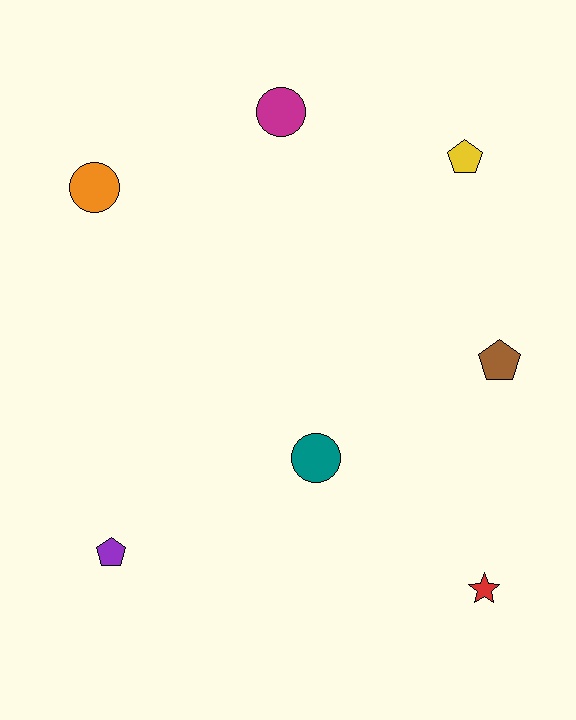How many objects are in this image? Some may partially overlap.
There are 7 objects.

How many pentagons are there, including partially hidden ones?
There are 3 pentagons.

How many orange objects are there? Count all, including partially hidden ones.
There is 1 orange object.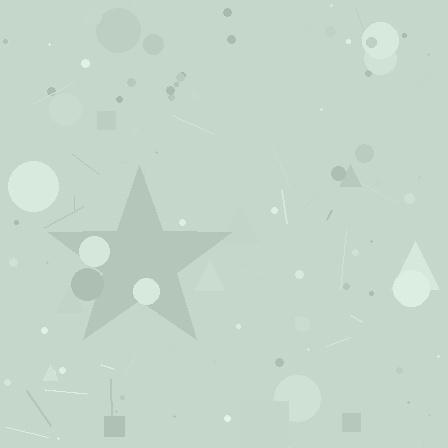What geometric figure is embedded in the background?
A star is embedded in the background.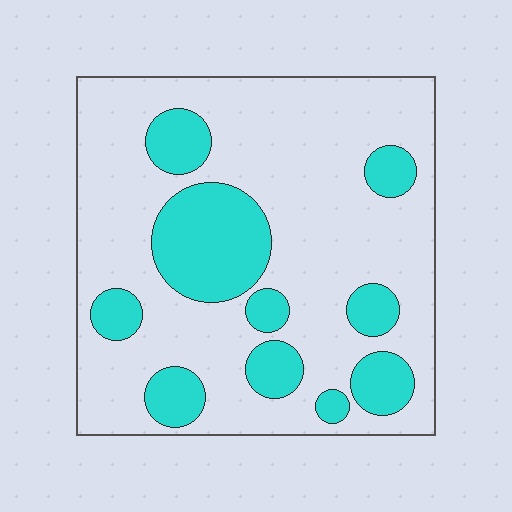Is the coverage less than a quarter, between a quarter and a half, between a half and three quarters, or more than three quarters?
Between a quarter and a half.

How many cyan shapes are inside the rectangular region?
10.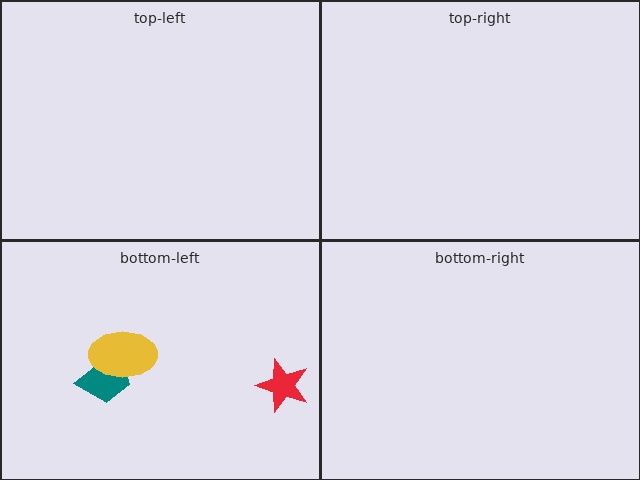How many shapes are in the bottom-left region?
3.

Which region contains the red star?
The bottom-left region.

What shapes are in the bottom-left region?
The teal trapezoid, the red star, the yellow ellipse.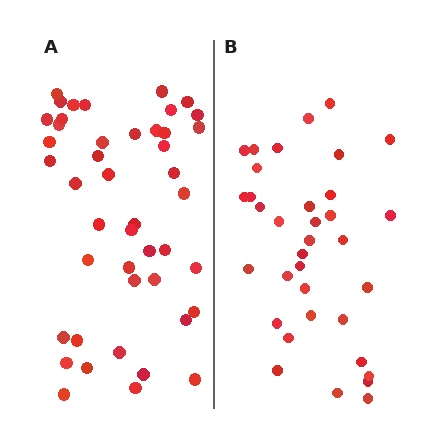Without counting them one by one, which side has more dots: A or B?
Region A (the left region) has more dots.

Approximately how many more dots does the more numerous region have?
Region A has roughly 10 or so more dots than region B.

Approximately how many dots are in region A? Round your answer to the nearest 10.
About 40 dots. (The exact count is 45, which rounds to 40.)